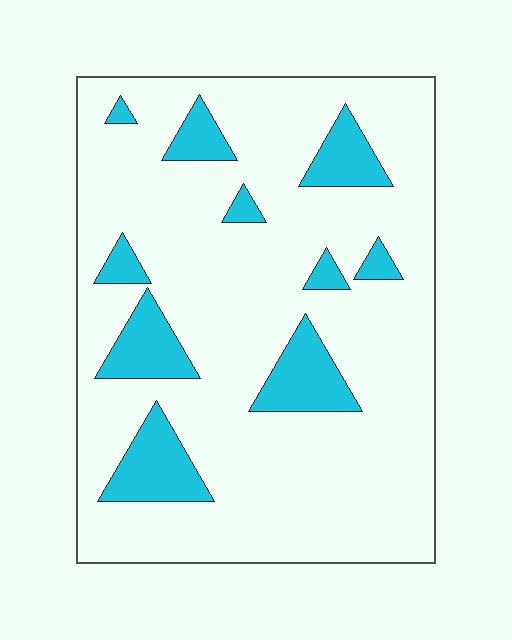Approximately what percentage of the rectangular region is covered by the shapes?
Approximately 15%.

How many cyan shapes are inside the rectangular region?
10.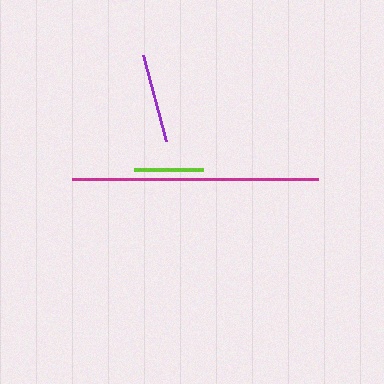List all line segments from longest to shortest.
From longest to shortest: magenta, purple, lime.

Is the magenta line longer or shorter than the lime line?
The magenta line is longer than the lime line.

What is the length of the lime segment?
The lime segment is approximately 68 pixels long.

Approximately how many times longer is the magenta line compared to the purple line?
The magenta line is approximately 2.8 times the length of the purple line.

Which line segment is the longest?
The magenta line is the longest at approximately 247 pixels.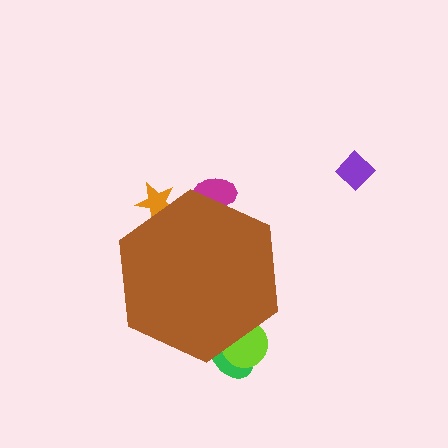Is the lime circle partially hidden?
Yes, the lime circle is partially hidden behind the brown hexagon.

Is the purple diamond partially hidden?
No, the purple diamond is fully visible.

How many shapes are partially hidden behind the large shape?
4 shapes are partially hidden.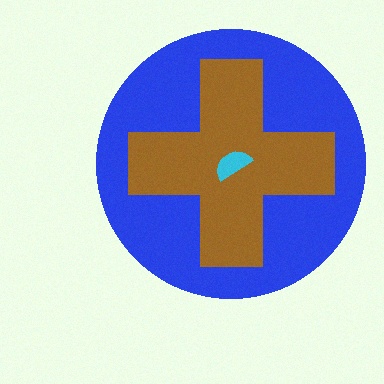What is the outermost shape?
The blue circle.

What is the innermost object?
The cyan semicircle.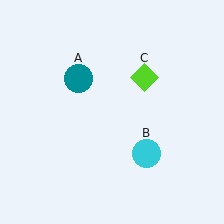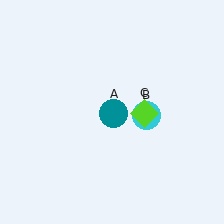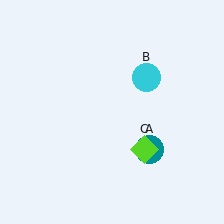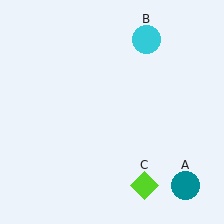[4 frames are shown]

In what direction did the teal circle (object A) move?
The teal circle (object A) moved down and to the right.